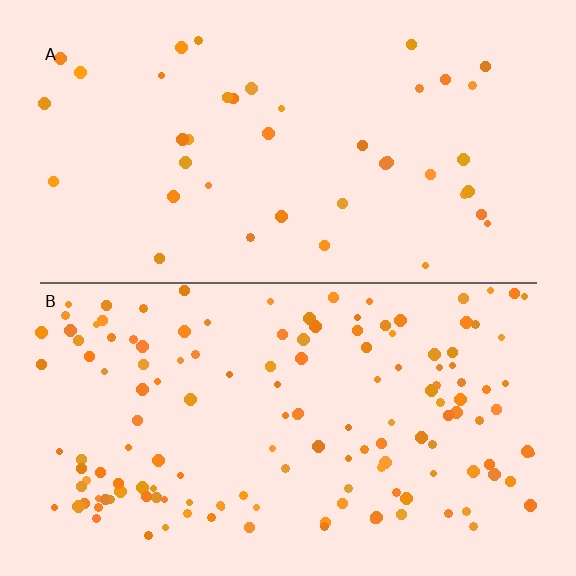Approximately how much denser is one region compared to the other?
Approximately 3.5× — region B over region A.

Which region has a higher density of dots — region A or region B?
B (the bottom).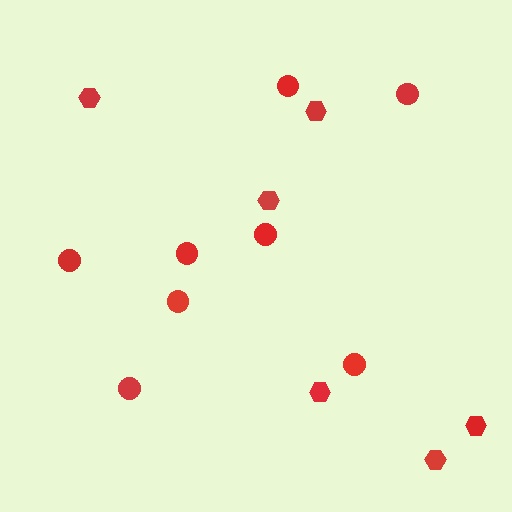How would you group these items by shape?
There are 2 groups: one group of hexagons (6) and one group of circles (8).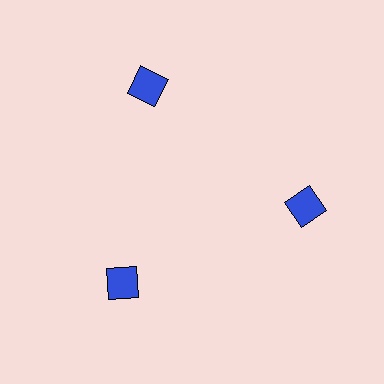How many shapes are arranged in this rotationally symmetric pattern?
There are 3 shapes, arranged in 3 groups of 1.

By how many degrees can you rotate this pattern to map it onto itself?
The pattern maps onto itself every 120 degrees of rotation.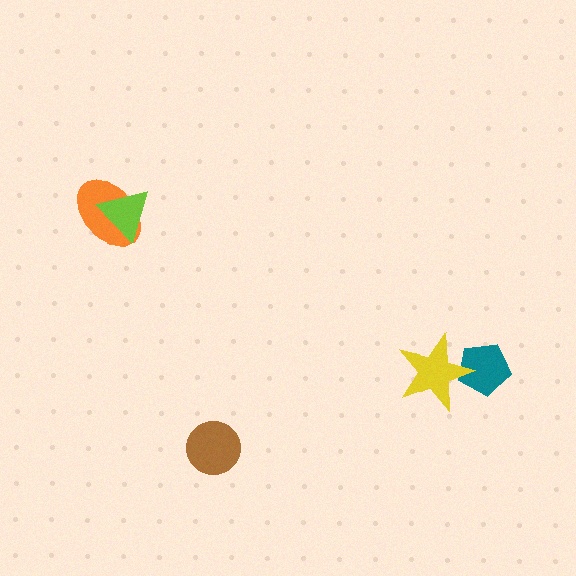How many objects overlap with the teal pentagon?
1 object overlaps with the teal pentagon.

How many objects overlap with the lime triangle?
1 object overlaps with the lime triangle.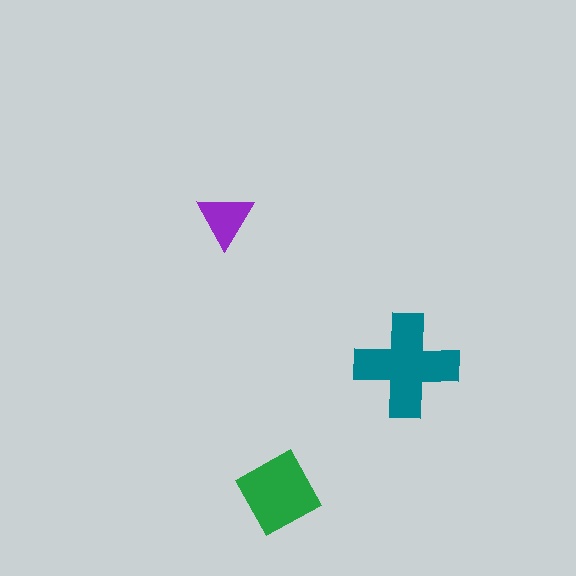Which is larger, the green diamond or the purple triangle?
The green diamond.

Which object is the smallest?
The purple triangle.